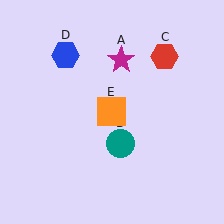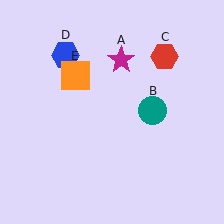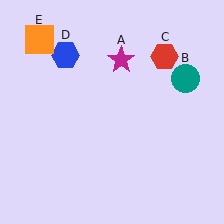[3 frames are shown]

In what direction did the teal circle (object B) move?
The teal circle (object B) moved up and to the right.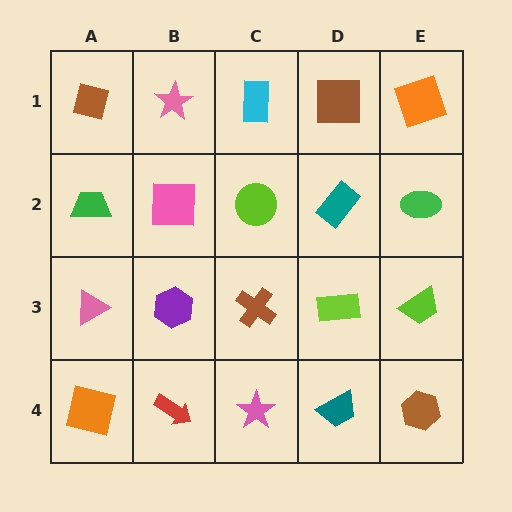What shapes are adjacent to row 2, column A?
A brown square (row 1, column A), a pink triangle (row 3, column A), a pink square (row 2, column B).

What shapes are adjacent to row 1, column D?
A teal rectangle (row 2, column D), a cyan rectangle (row 1, column C), an orange square (row 1, column E).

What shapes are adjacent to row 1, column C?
A lime circle (row 2, column C), a pink star (row 1, column B), a brown square (row 1, column D).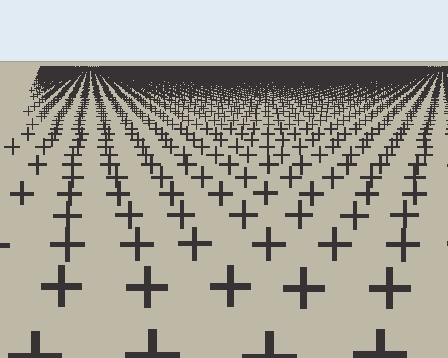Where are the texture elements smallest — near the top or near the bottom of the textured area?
Near the top.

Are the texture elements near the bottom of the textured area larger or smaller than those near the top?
Larger. Near the bottom, elements are closer to the viewer and appear at a bigger on-screen size.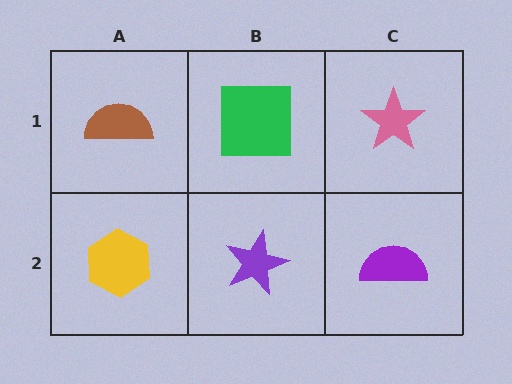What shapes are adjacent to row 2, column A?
A brown semicircle (row 1, column A), a purple star (row 2, column B).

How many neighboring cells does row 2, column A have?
2.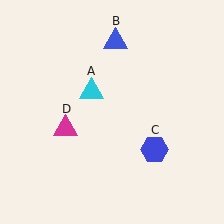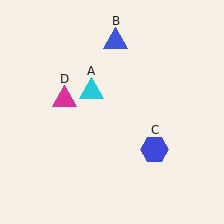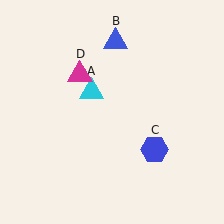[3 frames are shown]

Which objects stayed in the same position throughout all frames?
Cyan triangle (object A) and blue triangle (object B) and blue hexagon (object C) remained stationary.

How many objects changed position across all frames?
1 object changed position: magenta triangle (object D).